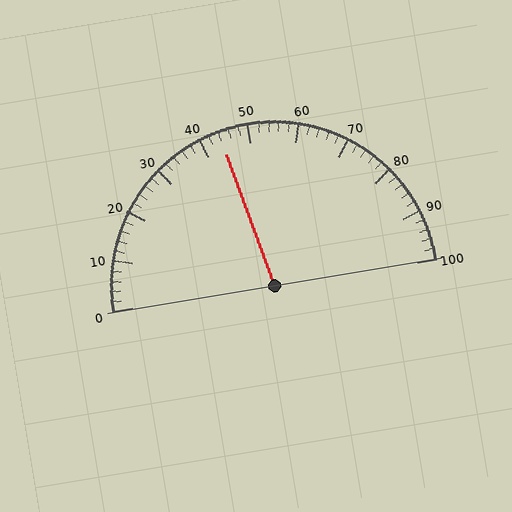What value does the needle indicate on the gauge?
The needle indicates approximately 44.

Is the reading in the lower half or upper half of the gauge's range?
The reading is in the lower half of the range (0 to 100).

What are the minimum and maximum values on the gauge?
The gauge ranges from 0 to 100.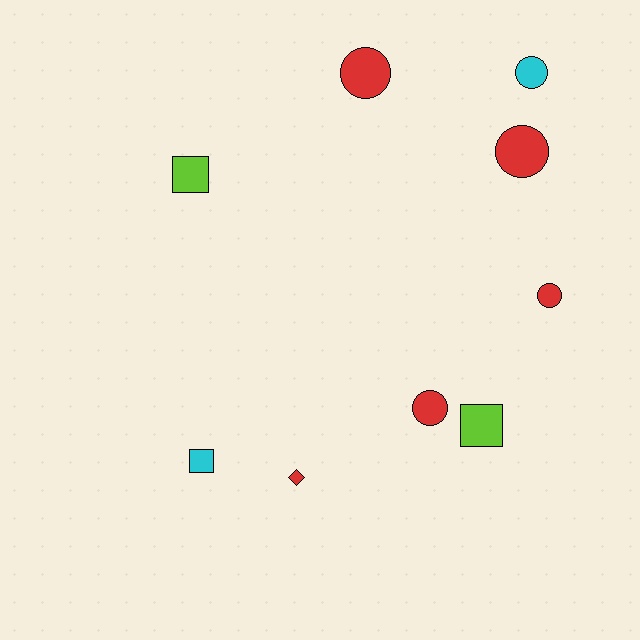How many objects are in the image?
There are 9 objects.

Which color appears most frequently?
Red, with 5 objects.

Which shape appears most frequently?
Circle, with 5 objects.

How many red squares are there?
There are no red squares.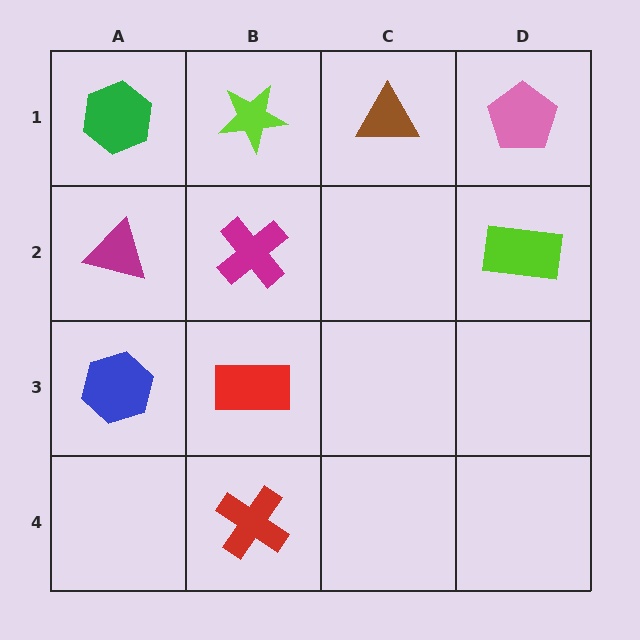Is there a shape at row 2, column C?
No, that cell is empty.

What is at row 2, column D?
A lime rectangle.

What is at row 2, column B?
A magenta cross.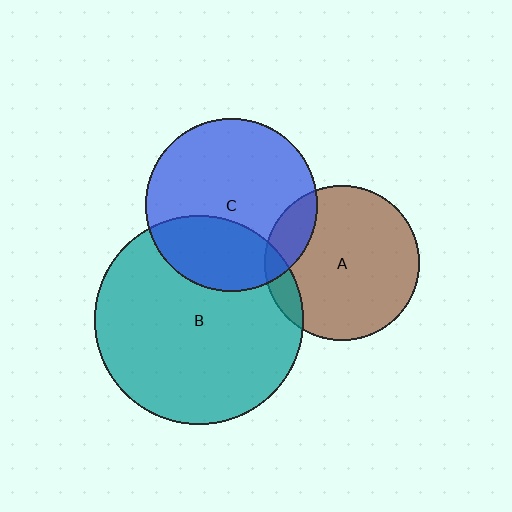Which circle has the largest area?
Circle B (teal).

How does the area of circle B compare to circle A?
Approximately 1.8 times.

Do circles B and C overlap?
Yes.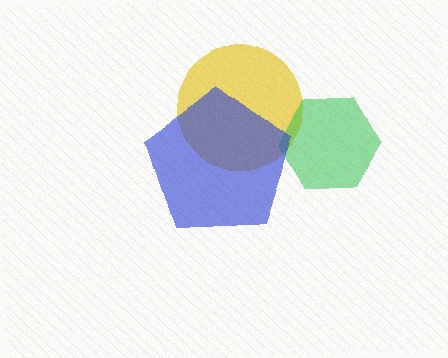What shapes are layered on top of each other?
The layered shapes are: a yellow circle, a green hexagon, a blue pentagon.